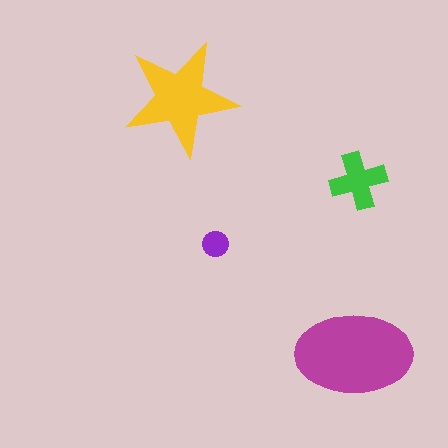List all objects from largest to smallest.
The magenta ellipse, the yellow star, the green cross, the purple circle.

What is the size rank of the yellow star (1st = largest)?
2nd.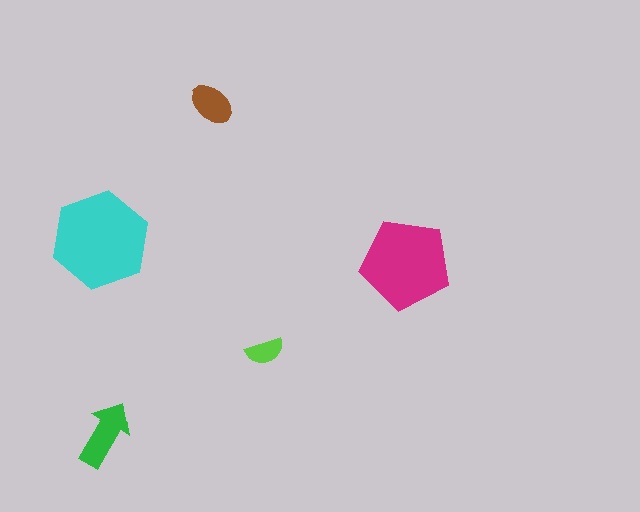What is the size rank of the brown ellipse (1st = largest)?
4th.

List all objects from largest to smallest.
The cyan hexagon, the magenta pentagon, the green arrow, the brown ellipse, the lime semicircle.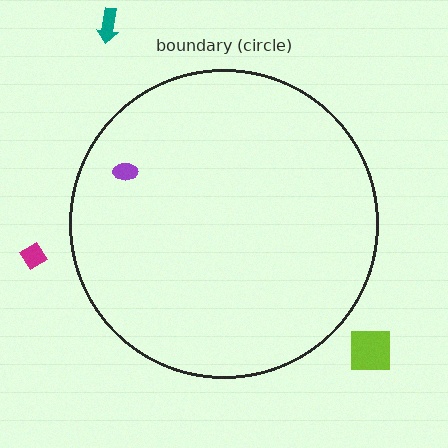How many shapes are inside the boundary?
1 inside, 3 outside.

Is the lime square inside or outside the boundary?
Outside.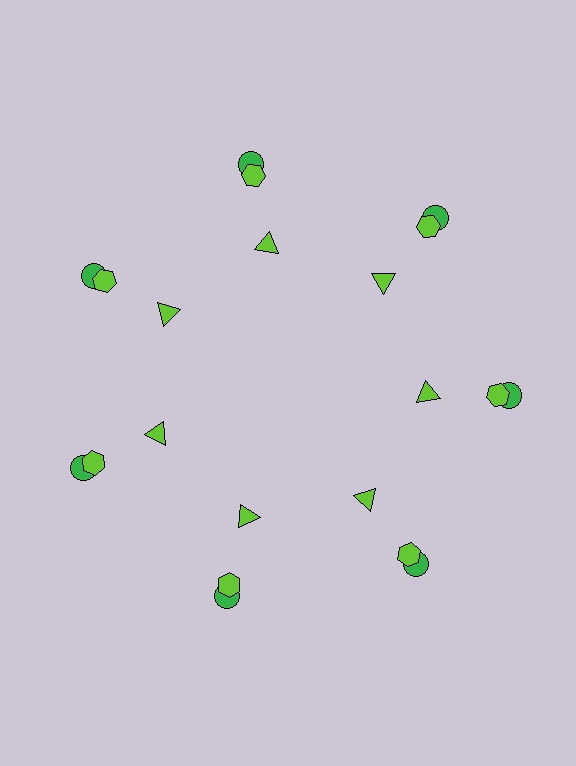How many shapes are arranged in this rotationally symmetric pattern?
There are 21 shapes, arranged in 7 groups of 3.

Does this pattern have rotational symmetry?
Yes, this pattern has 7-fold rotational symmetry. It looks the same after rotating 51 degrees around the center.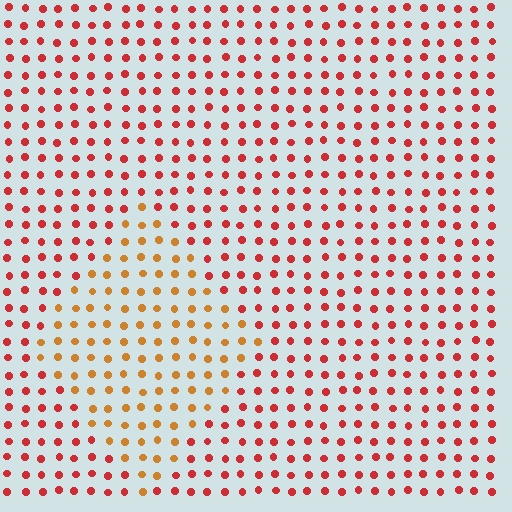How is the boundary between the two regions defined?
The boundary is defined purely by a slight shift in hue (about 34 degrees). Spacing, size, and orientation are identical on both sides.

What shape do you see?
I see a diamond.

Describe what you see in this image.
The image is filled with small red elements in a uniform arrangement. A diamond-shaped region is visible where the elements are tinted to a slightly different hue, forming a subtle color boundary.